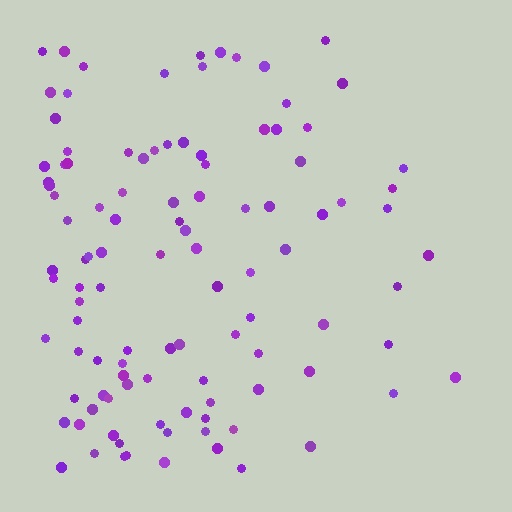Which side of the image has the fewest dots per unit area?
The right.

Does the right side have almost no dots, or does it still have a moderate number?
Still a moderate number, just noticeably fewer than the left.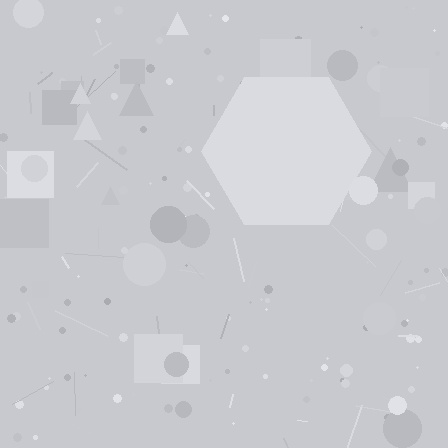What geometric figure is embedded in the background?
A hexagon is embedded in the background.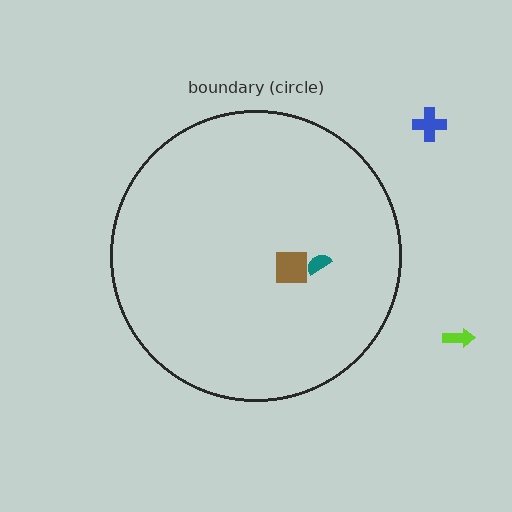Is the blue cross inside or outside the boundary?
Outside.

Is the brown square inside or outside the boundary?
Inside.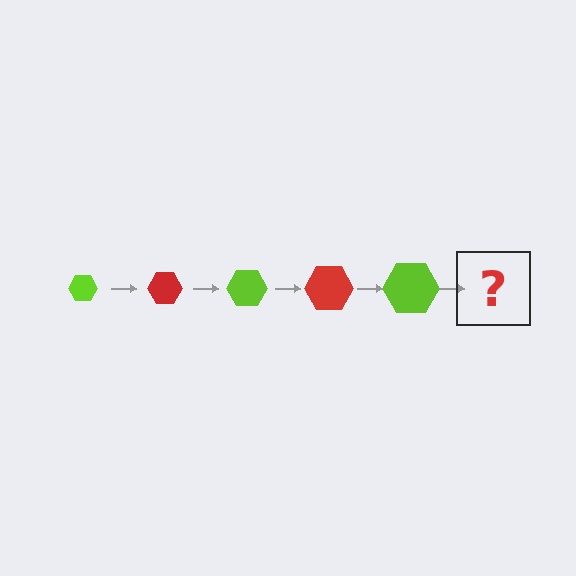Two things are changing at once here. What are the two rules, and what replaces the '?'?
The two rules are that the hexagon grows larger each step and the color cycles through lime and red. The '?' should be a red hexagon, larger than the previous one.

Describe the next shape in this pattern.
It should be a red hexagon, larger than the previous one.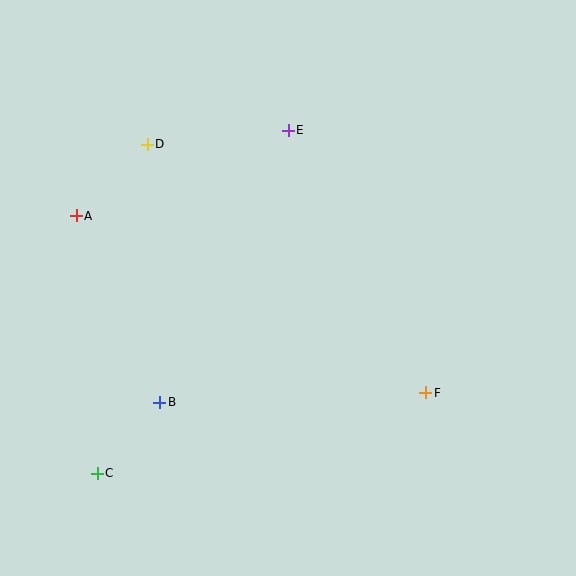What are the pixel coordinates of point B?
Point B is at (160, 402).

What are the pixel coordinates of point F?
Point F is at (426, 393).